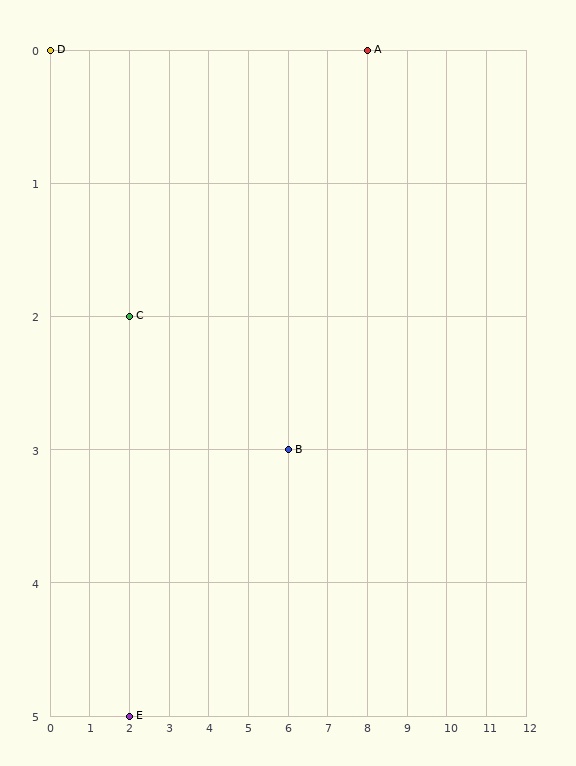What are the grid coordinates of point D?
Point D is at grid coordinates (0, 0).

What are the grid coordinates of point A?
Point A is at grid coordinates (8, 0).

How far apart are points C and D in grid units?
Points C and D are 2 columns and 2 rows apart (about 2.8 grid units diagonally).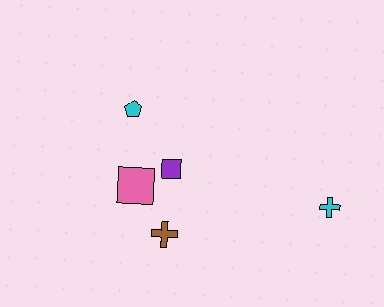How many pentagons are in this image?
There is 1 pentagon.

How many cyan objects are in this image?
There are 2 cyan objects.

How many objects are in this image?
There are 5 objects.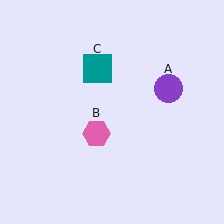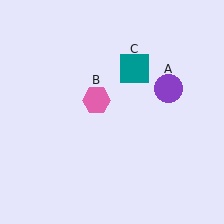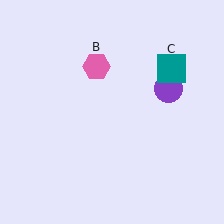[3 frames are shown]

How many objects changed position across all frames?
2 objects changed position: pink hexagon (object B), teal square (object C).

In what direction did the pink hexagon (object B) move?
The pink hexagon (object B) moved up.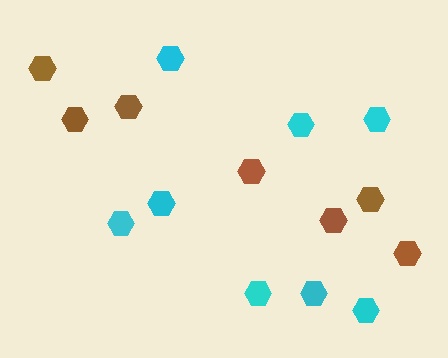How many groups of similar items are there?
There are 2 groups: one group of brown hexagons (7) and one group of cyan hexagons (8).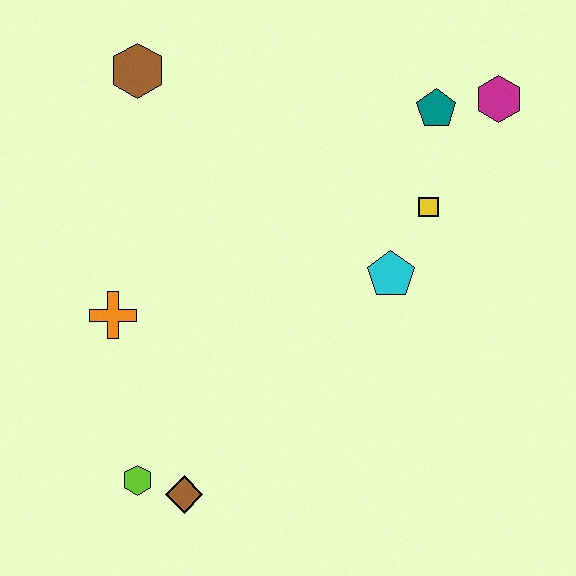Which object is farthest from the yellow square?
The lime hexagon is farthest from the yellow square.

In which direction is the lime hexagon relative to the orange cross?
The lime hexagon is below the orange cross.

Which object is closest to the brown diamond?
The lime hexagon is closest to the brown diamond.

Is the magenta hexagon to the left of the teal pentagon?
No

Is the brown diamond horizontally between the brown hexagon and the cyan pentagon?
Yes